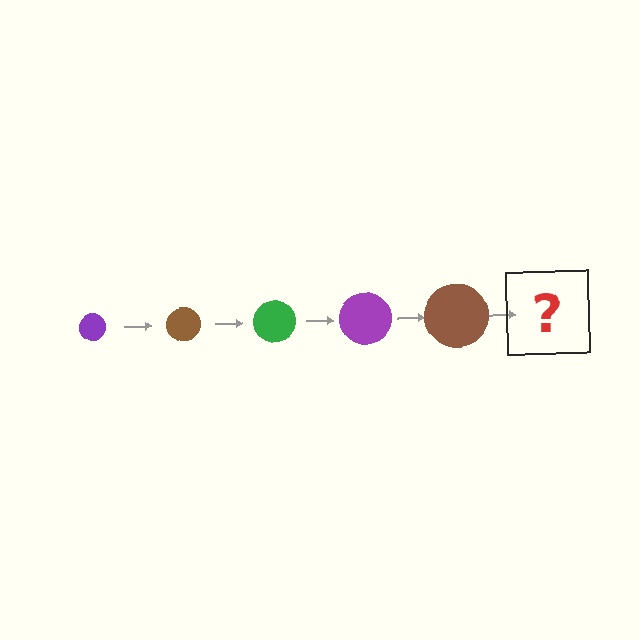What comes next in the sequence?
The next element should be a green circle, larger than the previous one.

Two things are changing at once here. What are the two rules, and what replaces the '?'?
The two rules are that the circle grows larger each step and the color cycles through purple, brown, and green. The '?' should be a green circle, larger than the previous one.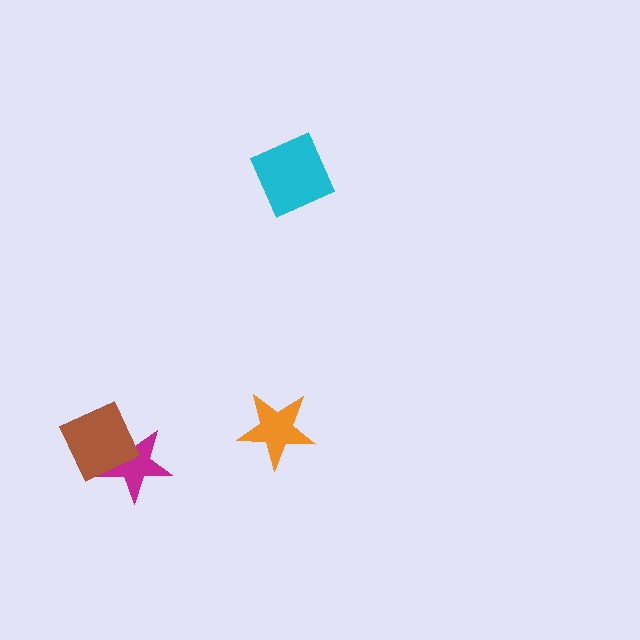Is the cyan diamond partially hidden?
No, no other shape covers it.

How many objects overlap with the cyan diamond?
0 objects overlap with the cyan diamond.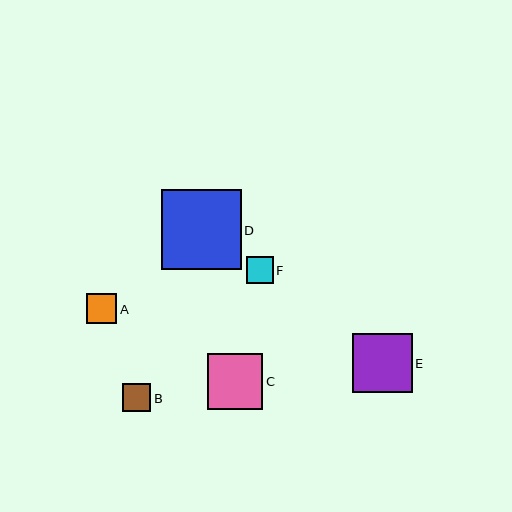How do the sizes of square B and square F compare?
Square B and square F are approximately the same size.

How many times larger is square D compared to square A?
Square D is approximately 2.7 times the size of square A.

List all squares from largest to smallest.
From largest to smallest: D, E, C, A, B, F.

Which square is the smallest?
Square F is the smallest with a size of approximately 26 pixels.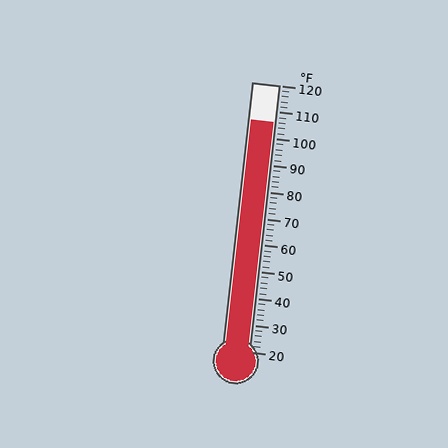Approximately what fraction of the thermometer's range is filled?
The thermometer is filled to approximately 85% of its range.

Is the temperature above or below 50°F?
The temperature is above 50°F.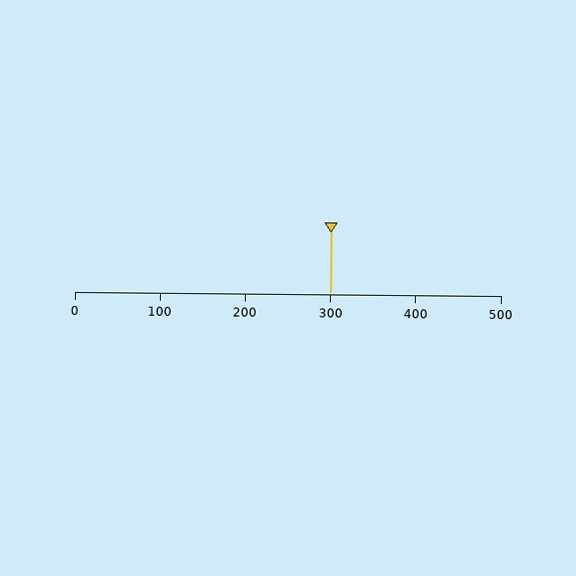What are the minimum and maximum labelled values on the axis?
The axis runs from 0 to 500.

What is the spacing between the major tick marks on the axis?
The major ticks are spaced 100 apart.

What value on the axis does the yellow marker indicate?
The marker indicates approximately 300.